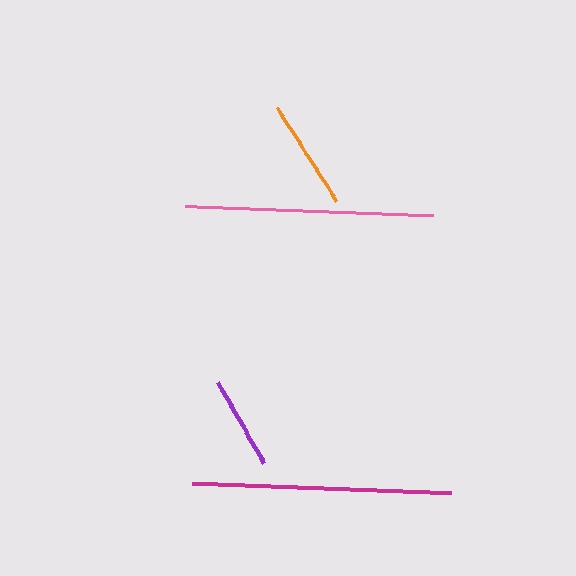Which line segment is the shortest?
The purple line is the shortest at approximately 93 pixels.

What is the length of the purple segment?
The purple segment is approximately 93 pixels long.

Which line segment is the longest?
The magenta line is the longest at approximately 259 pixels.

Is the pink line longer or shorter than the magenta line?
The magenta line is longer than the pink line.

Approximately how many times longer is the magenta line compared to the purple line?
The magenta line is approximately 2.8 times the length of the purple line.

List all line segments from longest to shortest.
From longest to shortest: magenta, pink, orange, purple.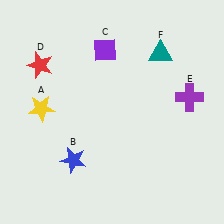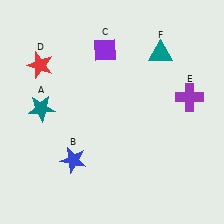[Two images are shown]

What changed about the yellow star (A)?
In Image 1, A is yellow. In Image 2, it changed to teal.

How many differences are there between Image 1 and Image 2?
There is 1 difference between the two images.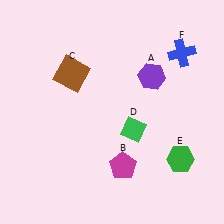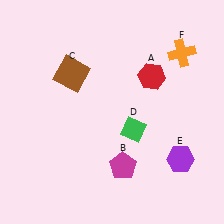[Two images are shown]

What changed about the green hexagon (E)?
In Image 1, E is green. In Image 2, it changed to purple.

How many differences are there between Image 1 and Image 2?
There are 3 differences between the two images.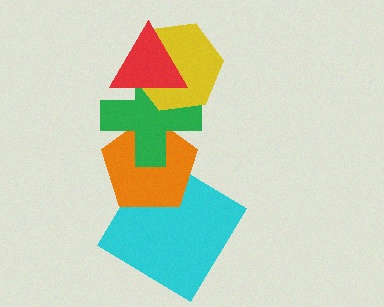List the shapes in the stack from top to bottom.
From top to bottom: the red triangle, the yellow hexagon, the green cross, the orange pentagon, the cyan diamond.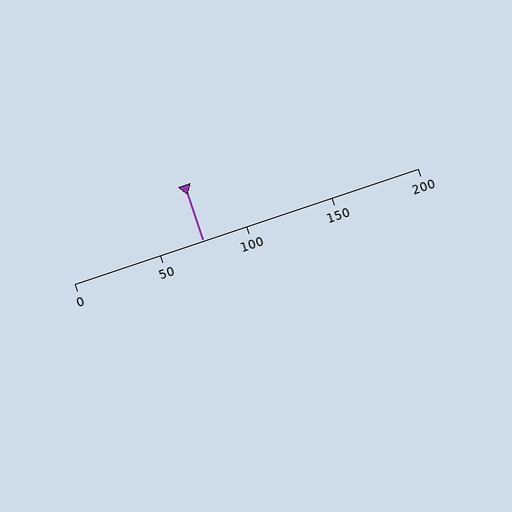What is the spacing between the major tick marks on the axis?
The major ticks are spaced 50 apart.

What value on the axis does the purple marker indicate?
The marker indicates approximately 75.